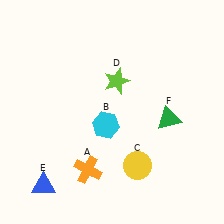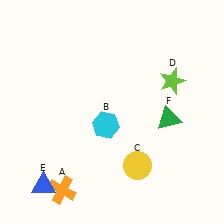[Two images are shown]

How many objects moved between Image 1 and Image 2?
2 objects moved between the two images.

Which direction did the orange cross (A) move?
The orange cross (A) moved left.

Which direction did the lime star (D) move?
The lime star (D) moved right.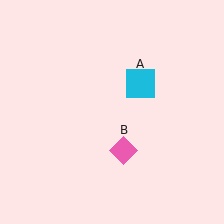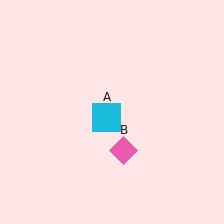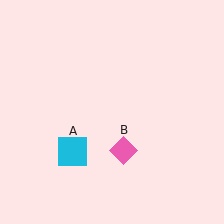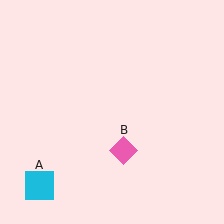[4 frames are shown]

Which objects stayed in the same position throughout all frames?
Pink diamond (object B) remained stationary.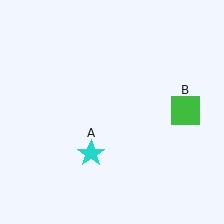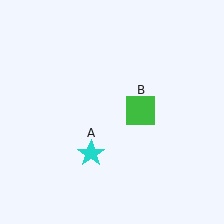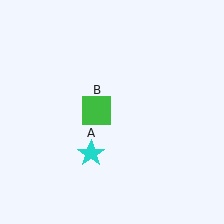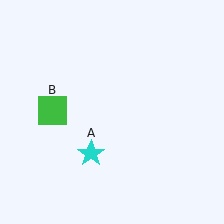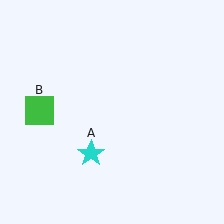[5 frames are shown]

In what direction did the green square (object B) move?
The green square (object B) moved left.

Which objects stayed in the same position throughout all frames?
Cyan star (object A) remained stationary.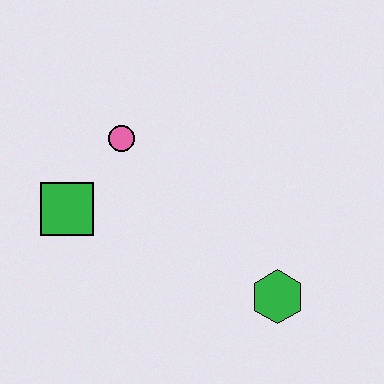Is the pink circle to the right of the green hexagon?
No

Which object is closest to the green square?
The pink circle is closest to the green square.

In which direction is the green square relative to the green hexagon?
The green square is to the left of the green hexagon.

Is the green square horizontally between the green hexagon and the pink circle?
No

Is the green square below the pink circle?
Yes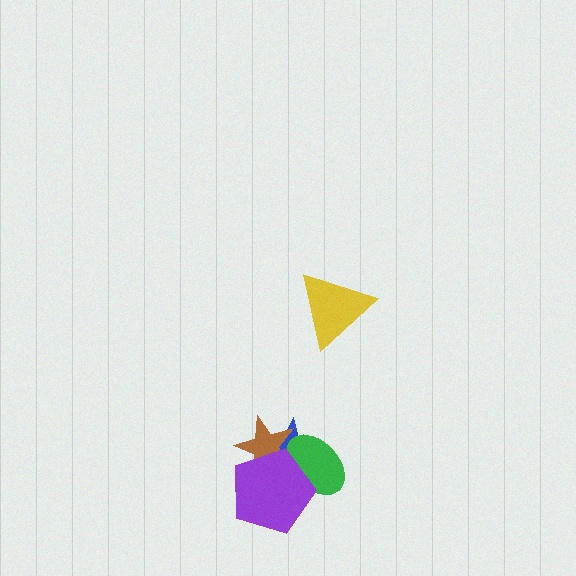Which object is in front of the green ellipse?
The purple pentagon is in front of the green ellipse.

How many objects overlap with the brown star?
3 objects overlap with the brown star.